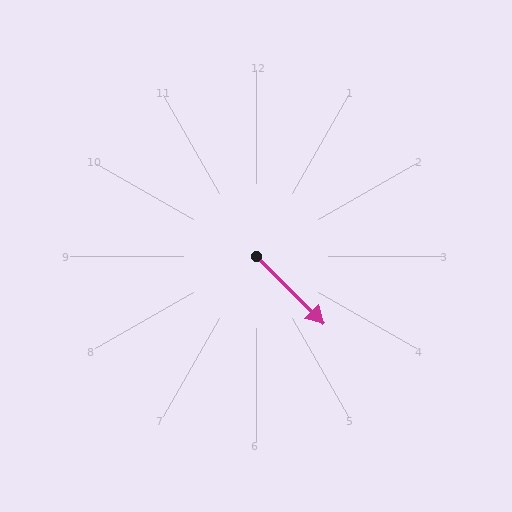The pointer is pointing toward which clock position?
Roughly 5 o'clock.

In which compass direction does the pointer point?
Southeast.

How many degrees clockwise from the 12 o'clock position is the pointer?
Approximately 135 degrees.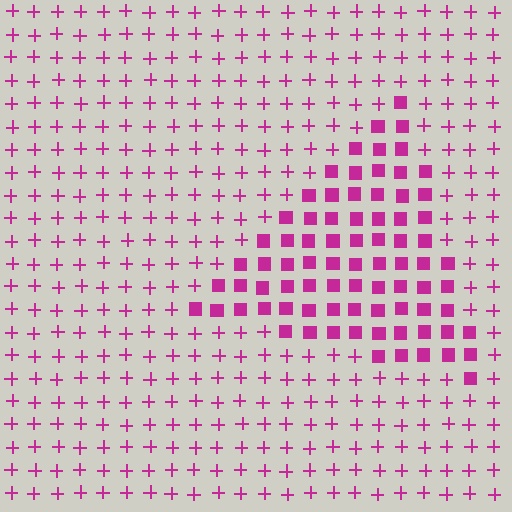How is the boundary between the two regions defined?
The boundary is defined by a change in element shape: squares inside vs. plus signs outside. All elements share the same color and spacing.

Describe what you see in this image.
The image is filled with small magenta elements arranged in a uniform grid. A triangle-shaped region contains squares, while the surrounding area contains plus signs. The boundary is defined purely by the change in element shape.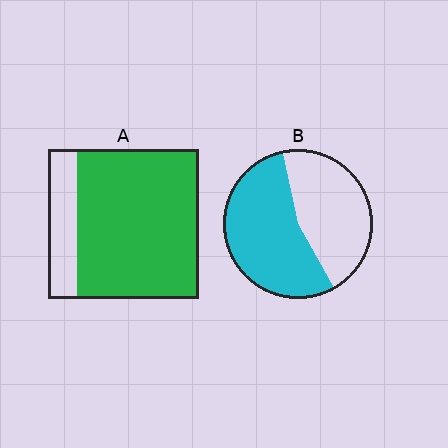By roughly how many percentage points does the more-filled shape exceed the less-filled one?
By roughly 25 percentage points (A over B).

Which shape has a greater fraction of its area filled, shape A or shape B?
Shape A.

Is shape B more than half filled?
Yes.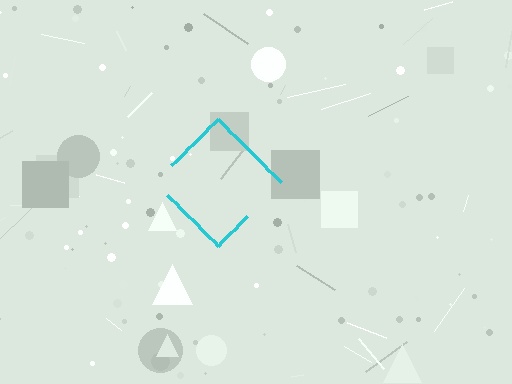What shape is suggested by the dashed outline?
The dashed outline suggests a diamond.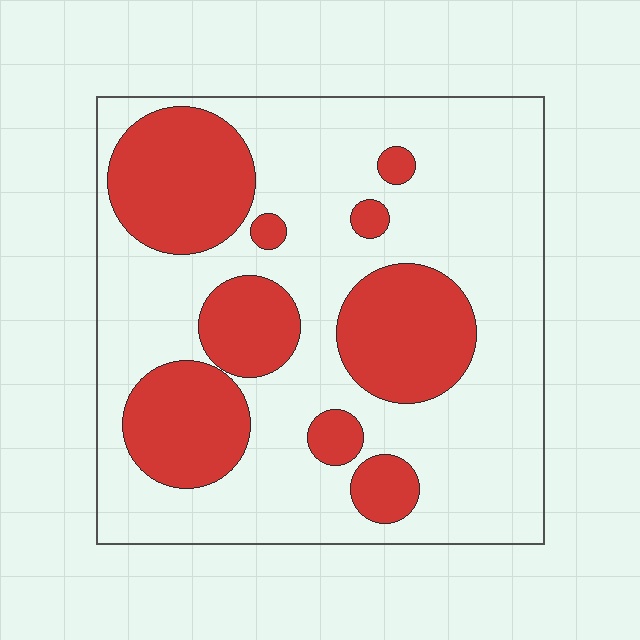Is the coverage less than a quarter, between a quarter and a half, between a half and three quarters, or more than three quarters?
Between a quarter and a half.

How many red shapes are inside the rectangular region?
9.